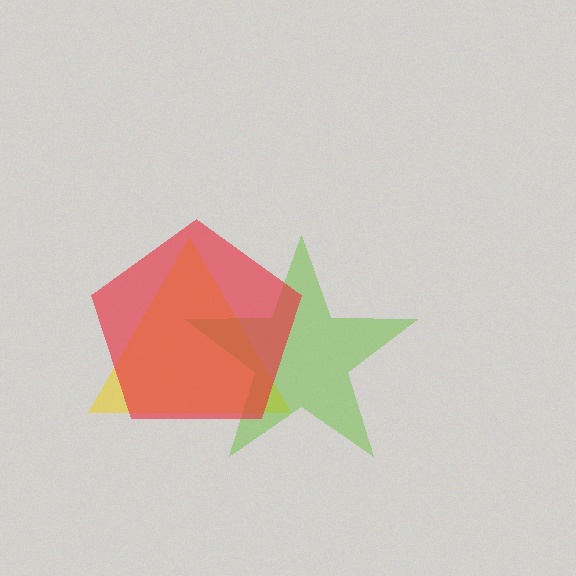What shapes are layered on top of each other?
The layered shapes are: a yellow triangle, a lime star, a red pentagon.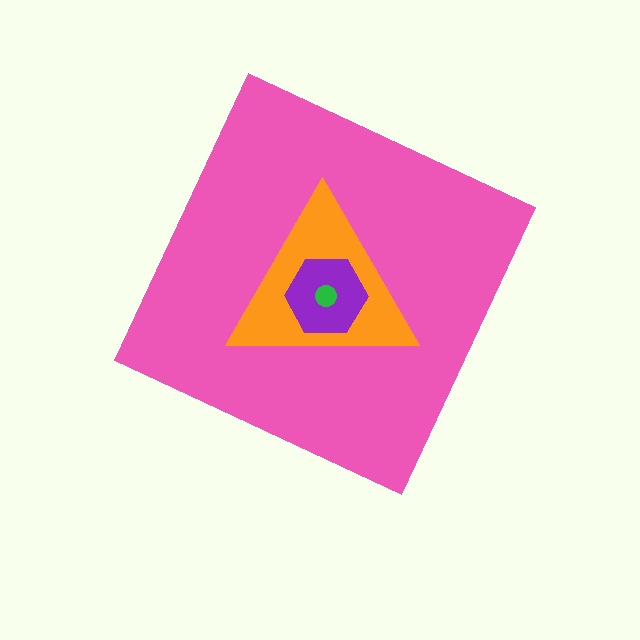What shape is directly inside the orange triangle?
The purple hexagon.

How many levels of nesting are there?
4.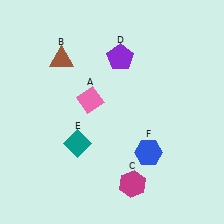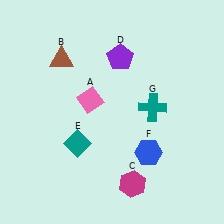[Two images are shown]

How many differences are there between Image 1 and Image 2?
There is 1 difference between the two images.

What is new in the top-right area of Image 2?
A teal cross (G) was added in the top-right area of Image 2.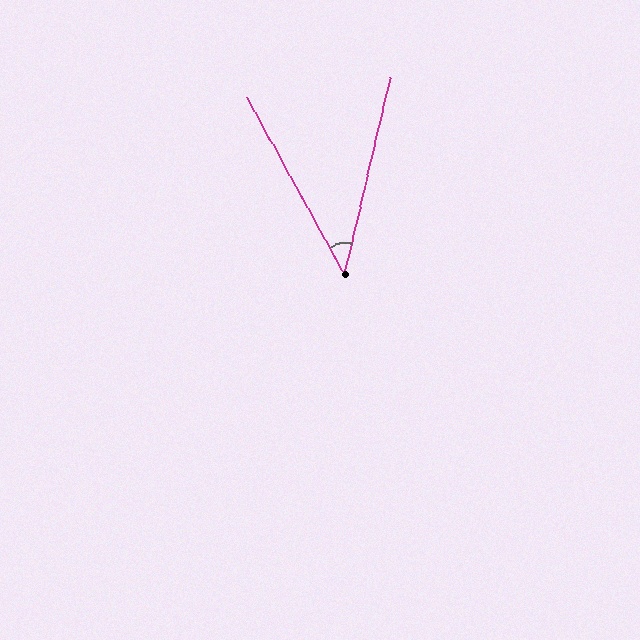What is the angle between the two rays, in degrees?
Approximately 42 degrees.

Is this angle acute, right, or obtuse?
It is acute.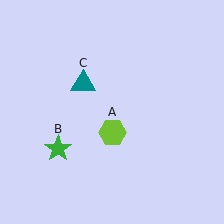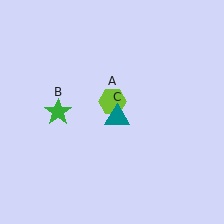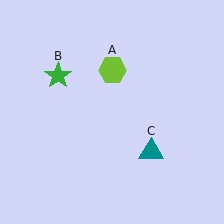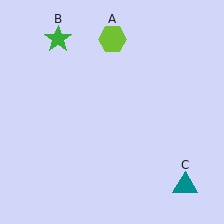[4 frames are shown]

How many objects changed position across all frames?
3 objects changed position: lime hexagon (object A), green star (object B), teal triangle (object C).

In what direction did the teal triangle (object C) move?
The teal triangle (object C) moved down and to the right.